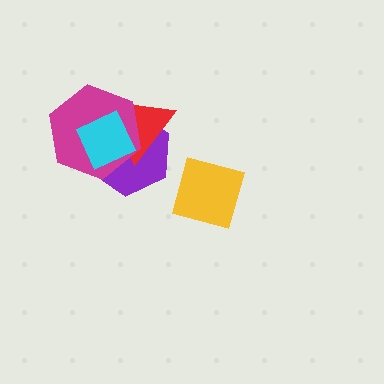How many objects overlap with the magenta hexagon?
3 objects overlap with the magenta hexagon.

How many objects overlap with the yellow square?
0 objects overlap with the yellow square.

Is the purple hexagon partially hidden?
Yes, it is partially covered by another shape.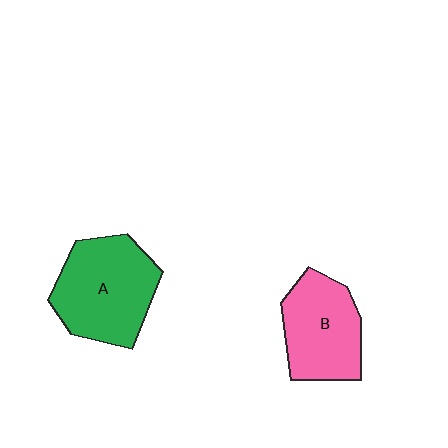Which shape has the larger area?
Shape A (green).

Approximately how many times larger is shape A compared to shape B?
Approximately 1.2 times.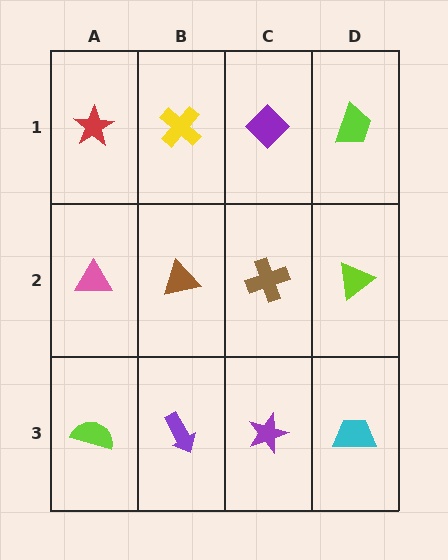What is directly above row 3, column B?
A brown triangle.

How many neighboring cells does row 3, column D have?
2.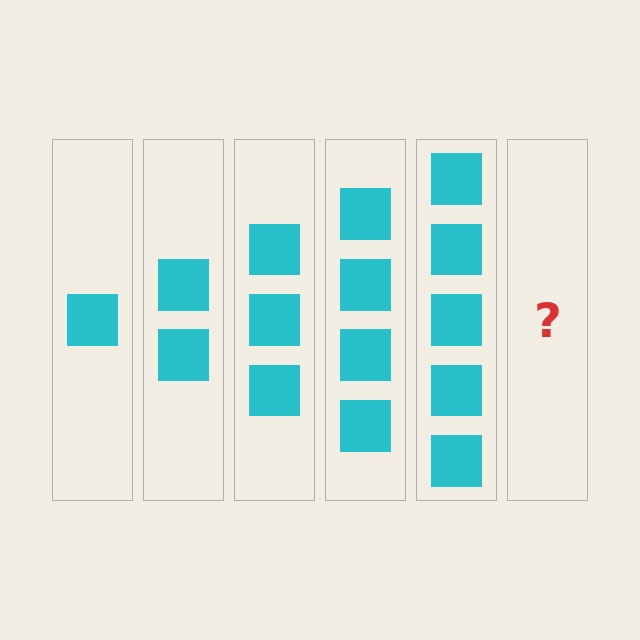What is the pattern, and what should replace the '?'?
The pattern is that each step adds one more square. The '?' should be 6 squares.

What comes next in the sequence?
The next element should be 6 squares.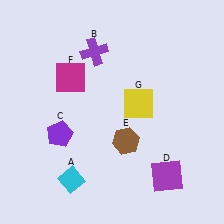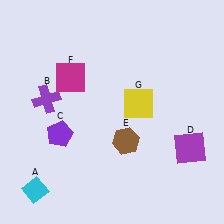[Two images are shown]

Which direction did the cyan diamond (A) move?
The cyan diamond (A) moved left.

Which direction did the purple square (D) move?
The purple square (D) moved up.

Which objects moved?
The objects that moved are: the cyan diamond (A), the purple cross (B), the purple square (D).